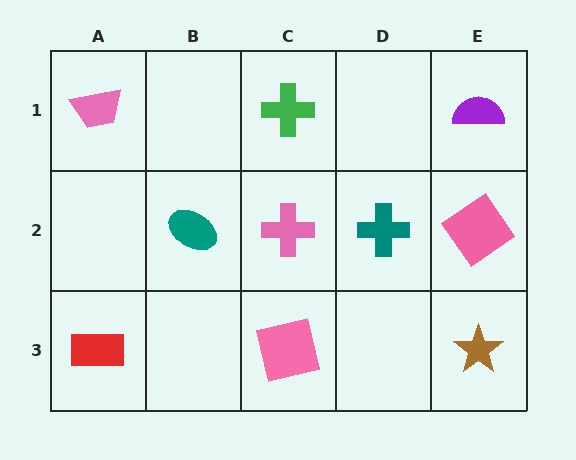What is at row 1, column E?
A purple semicircle.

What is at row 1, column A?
A pink trapezoid.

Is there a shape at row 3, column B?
No, that cell is empty.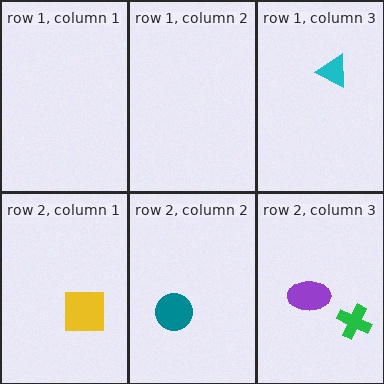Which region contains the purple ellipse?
The row 2, column 3 region.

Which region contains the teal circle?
The row 2, column 2 region.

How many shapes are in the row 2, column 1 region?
1.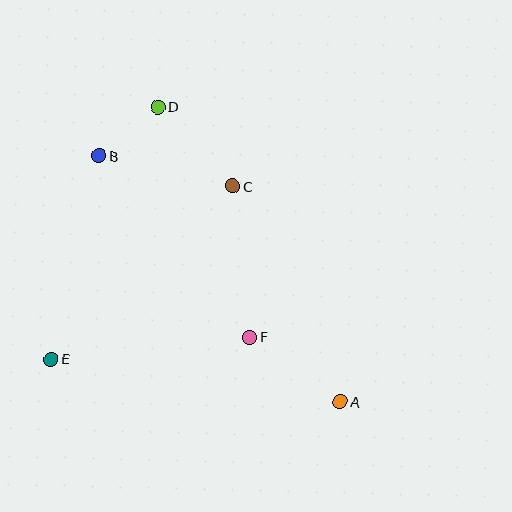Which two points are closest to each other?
Points B and D are closest to each other.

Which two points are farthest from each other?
Points A and D are farthest from each other.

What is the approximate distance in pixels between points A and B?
The distance between A and B is approximately 344 pixels.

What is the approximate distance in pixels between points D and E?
The distance between D and E is approximately 274 pixels.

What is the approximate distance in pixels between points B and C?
The distance between B and C is approximately 137 pixels.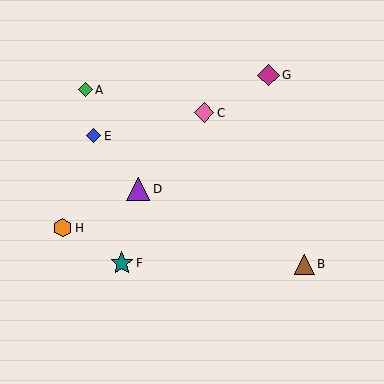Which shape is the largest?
The purple triangle (labeled D) is the largest.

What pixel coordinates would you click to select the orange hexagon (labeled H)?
Click at (63, 228) to select the orange hexagon H.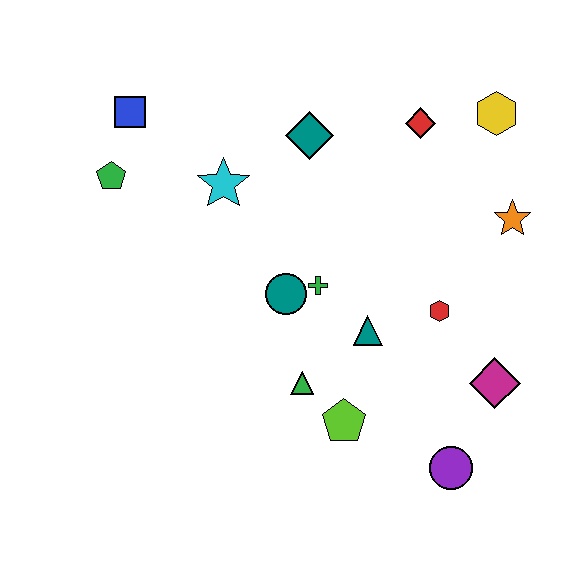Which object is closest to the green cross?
The teal circle is closest to the green cross.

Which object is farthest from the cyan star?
The purple circle is farthest from the cyan star.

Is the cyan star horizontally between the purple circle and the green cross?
No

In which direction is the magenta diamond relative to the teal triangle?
The magenta diamond is to the right of the teal triangle.